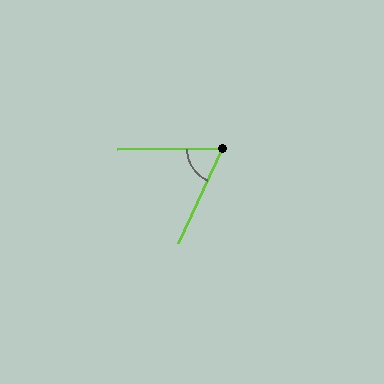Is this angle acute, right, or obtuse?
It is acute.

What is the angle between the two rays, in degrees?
Approximately 65 degrees.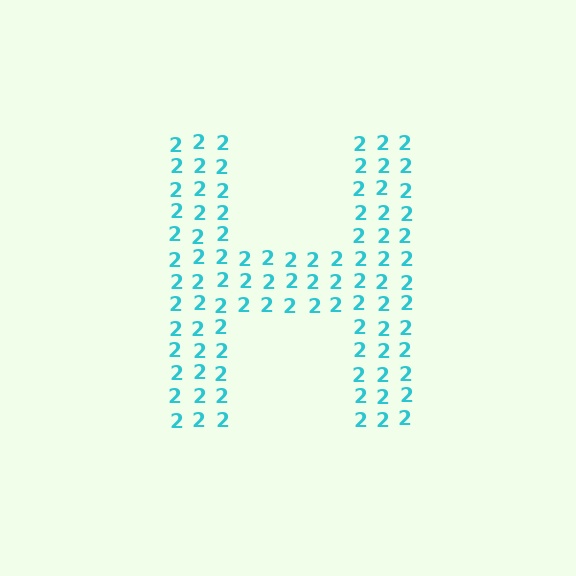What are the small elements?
The small elements are digit 2's.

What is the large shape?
The large shape is the letter H.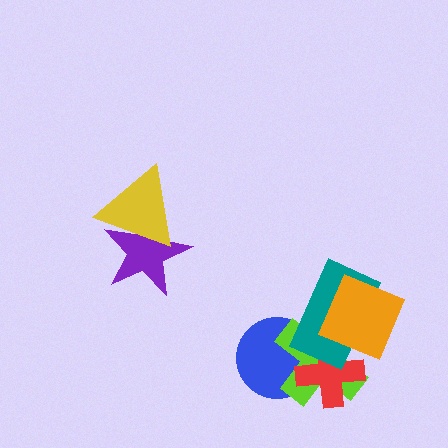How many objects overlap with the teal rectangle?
4 objects overlap with the teal rectangle.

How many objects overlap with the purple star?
1 object overlaps with the purple star.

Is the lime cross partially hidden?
Yes, it is partially covered by another shape.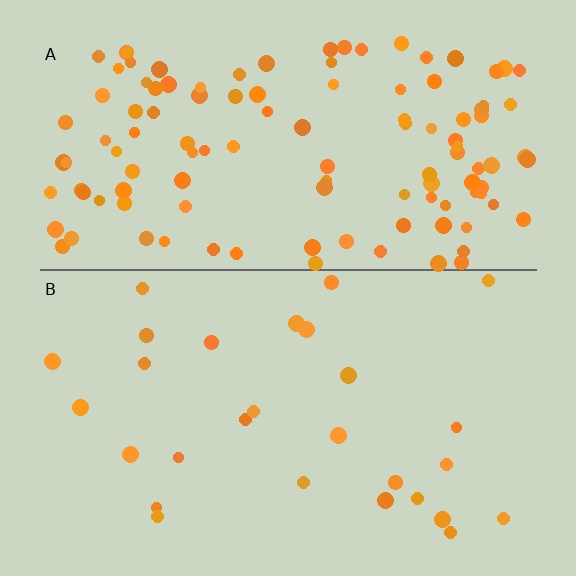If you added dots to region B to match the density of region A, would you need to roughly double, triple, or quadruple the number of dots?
Approximately quadruple.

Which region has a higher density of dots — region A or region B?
A (the top).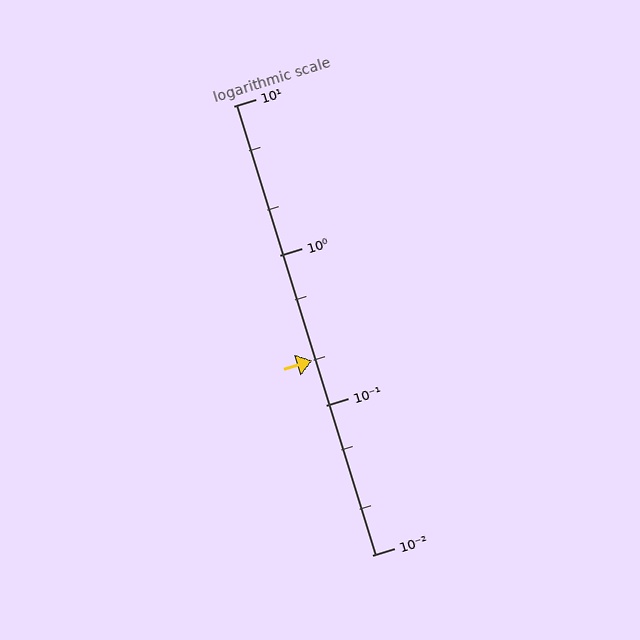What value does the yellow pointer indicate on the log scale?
The pointer indicates approximately 0.2.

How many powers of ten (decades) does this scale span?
The scale spans 3 decades, from 0.01 to 10.